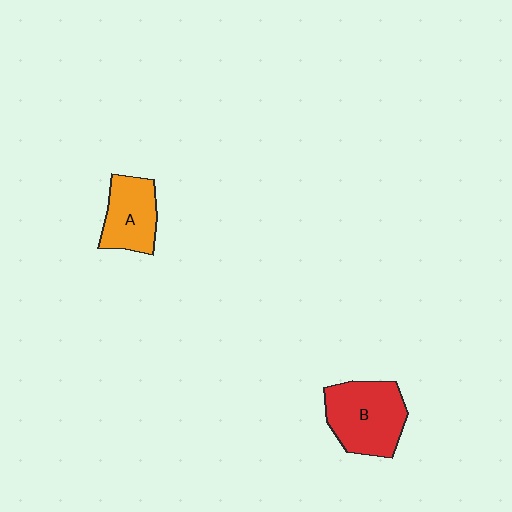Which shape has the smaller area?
Shape A (orange).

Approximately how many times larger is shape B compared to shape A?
Approximately 1.4 times.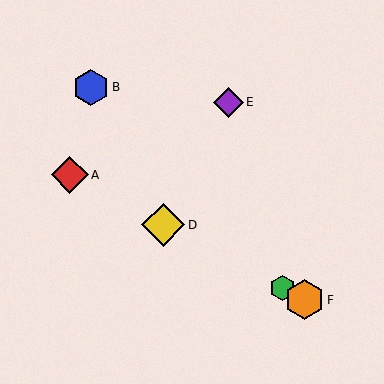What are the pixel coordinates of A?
Object A is at (70, 175).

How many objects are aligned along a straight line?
4 objects (A, C, D, F) are aligned along a straight line.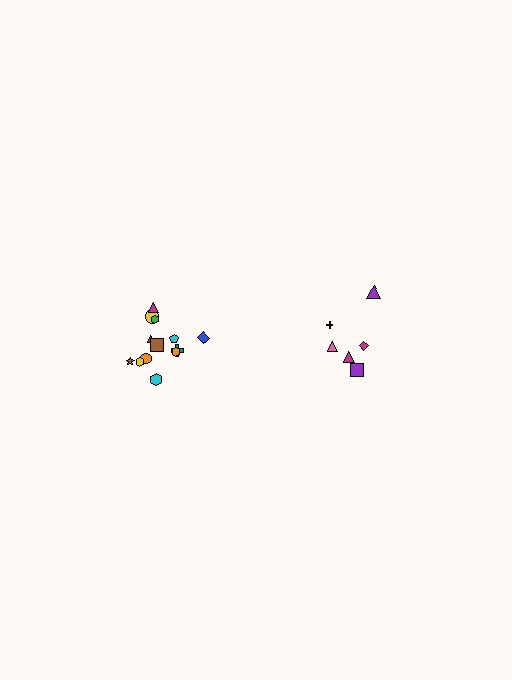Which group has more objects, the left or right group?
The left group.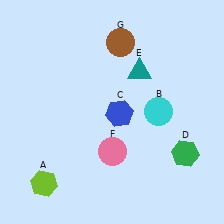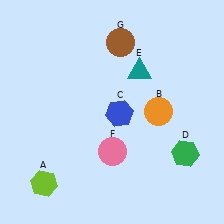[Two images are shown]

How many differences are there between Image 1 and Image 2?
There is 1 difference between the two images.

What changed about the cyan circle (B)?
In Image 1, B is cyan. In Image 2, it changed to orange.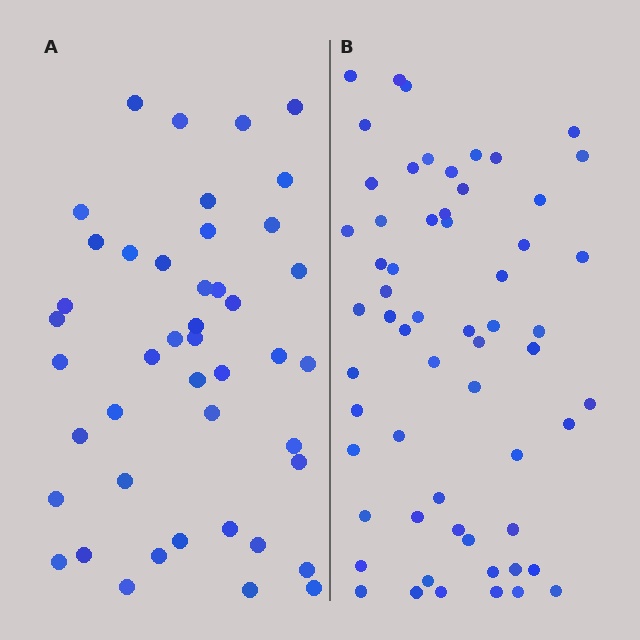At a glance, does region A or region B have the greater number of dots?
Region B (the right region) has more dots.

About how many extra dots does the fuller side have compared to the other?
Region B has approximately 15 more dots than region A.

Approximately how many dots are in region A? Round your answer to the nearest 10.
About 40 dots. (The exact count is 44, which rounds to 40.)